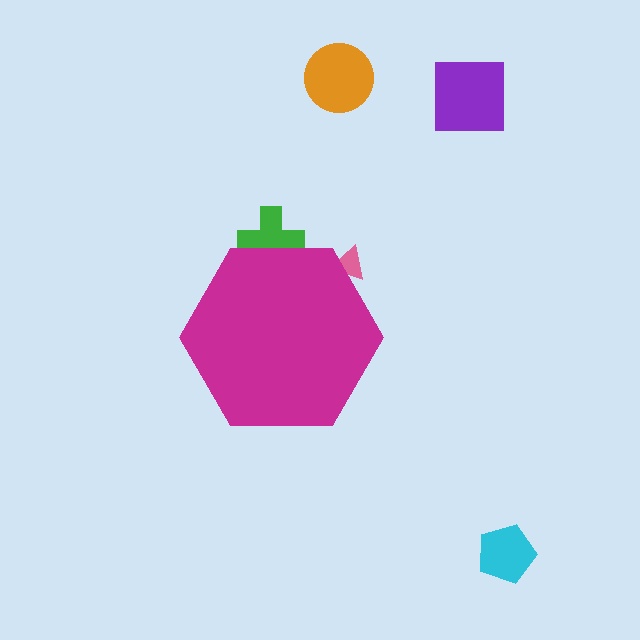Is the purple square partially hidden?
No, the purple square is fully visible.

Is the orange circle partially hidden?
No, the orange circle is fully visible.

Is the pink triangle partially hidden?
Yes, the pink triangle is partially hidden behind the magenta hexagon.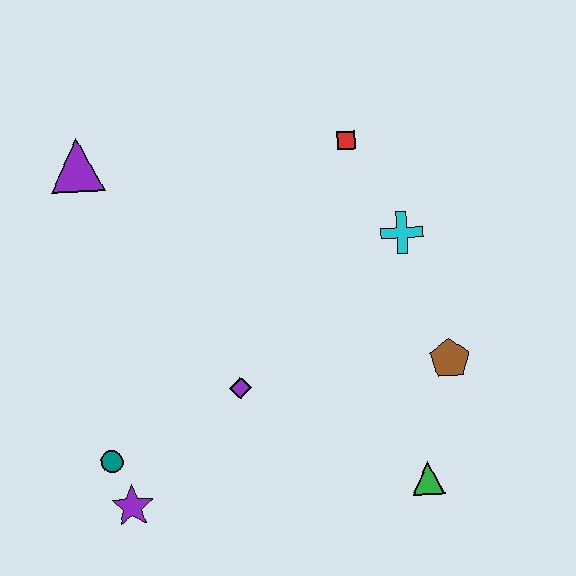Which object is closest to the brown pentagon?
The green triangle is closest to the brown pentagon.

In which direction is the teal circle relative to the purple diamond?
The teal circle is to the left of the purple diamond.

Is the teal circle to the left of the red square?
Yes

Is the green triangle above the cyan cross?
No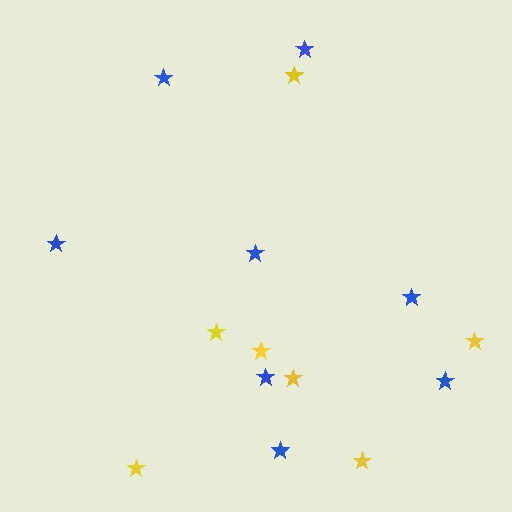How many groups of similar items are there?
There are 2 groups: one group of blue stars (8) and one group of yellow stars (7).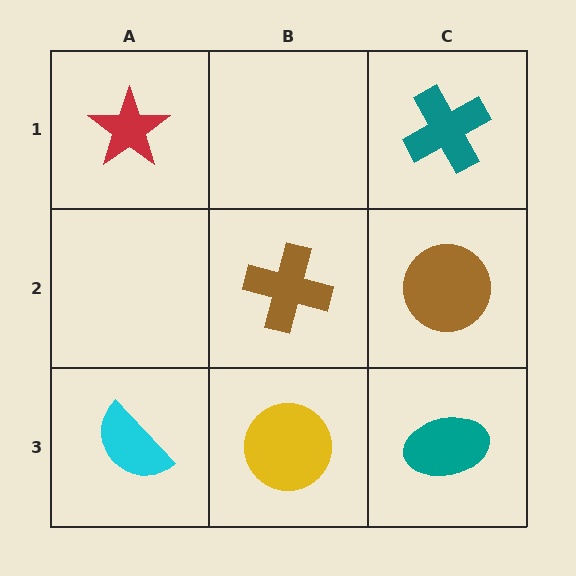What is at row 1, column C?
A teal cross.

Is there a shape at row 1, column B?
No, that cell is empty.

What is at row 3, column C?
A teal ellipse.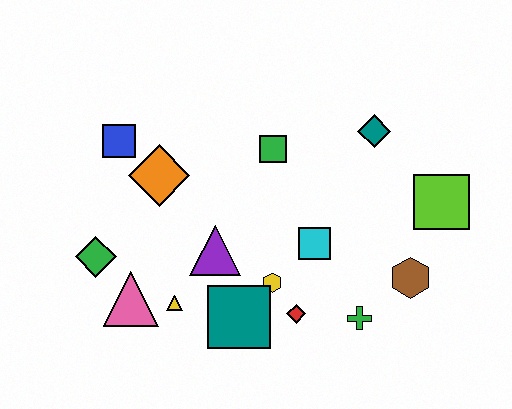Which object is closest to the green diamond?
The pink triangle is closest to the green diamond.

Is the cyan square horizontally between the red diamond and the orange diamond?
No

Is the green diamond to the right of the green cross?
No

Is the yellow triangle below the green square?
Yes